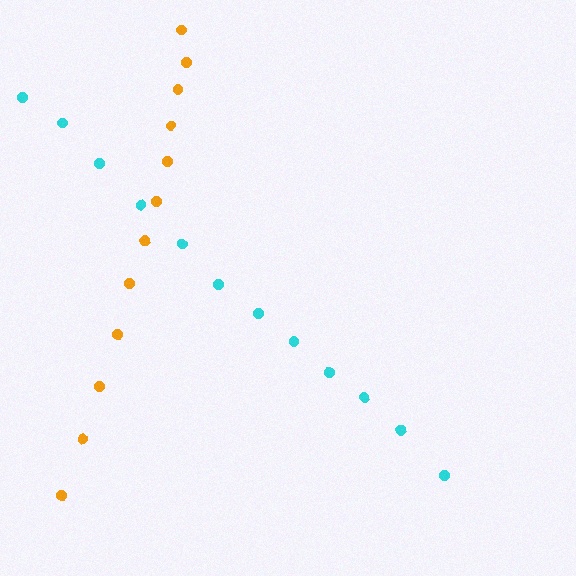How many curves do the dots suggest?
There are 2 distinct paths.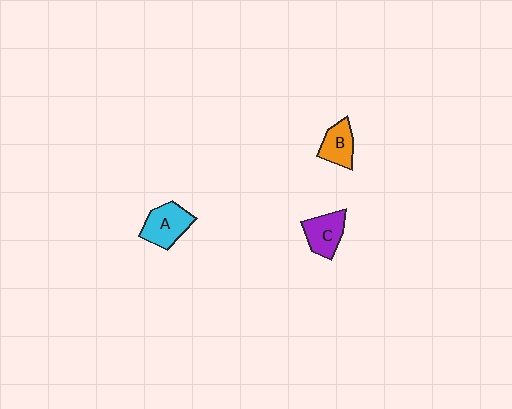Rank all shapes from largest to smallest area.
From largest to smallest: A (cyan), C (purple), B (orange).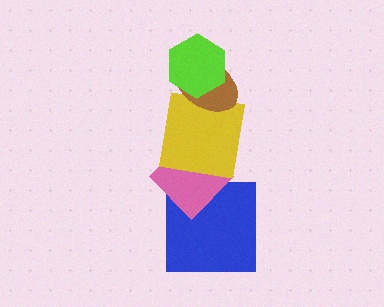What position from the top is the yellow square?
The yellow square is 3rd from the top.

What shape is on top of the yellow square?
The brown ellipse is on top of the yellow square.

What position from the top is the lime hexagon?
The lime hexagon is 1st from the top.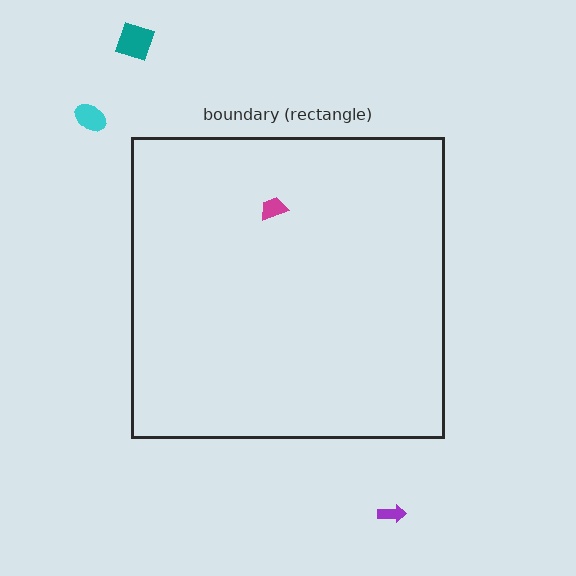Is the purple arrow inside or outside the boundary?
Outside.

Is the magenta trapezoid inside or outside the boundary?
Inside.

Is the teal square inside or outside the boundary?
Outside.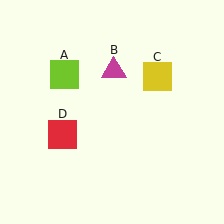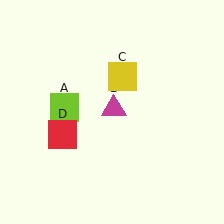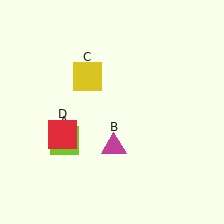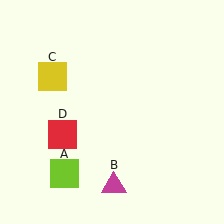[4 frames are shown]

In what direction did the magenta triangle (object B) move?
The magenta triangle (object B) moved down.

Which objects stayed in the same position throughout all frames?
Red square (object D) remained stationary.